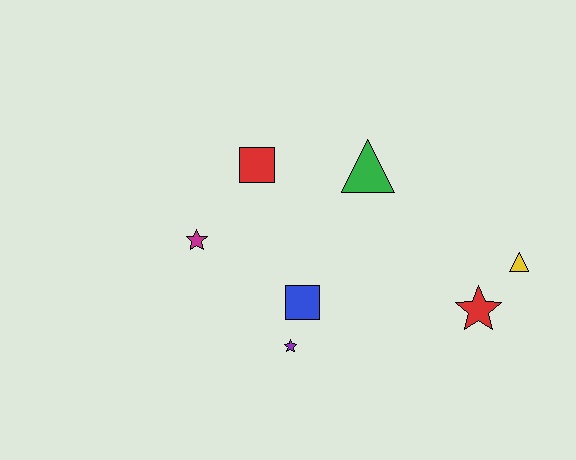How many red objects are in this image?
There are 2 red objects.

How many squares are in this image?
There are 2 squares.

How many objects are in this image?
There are 7 objects.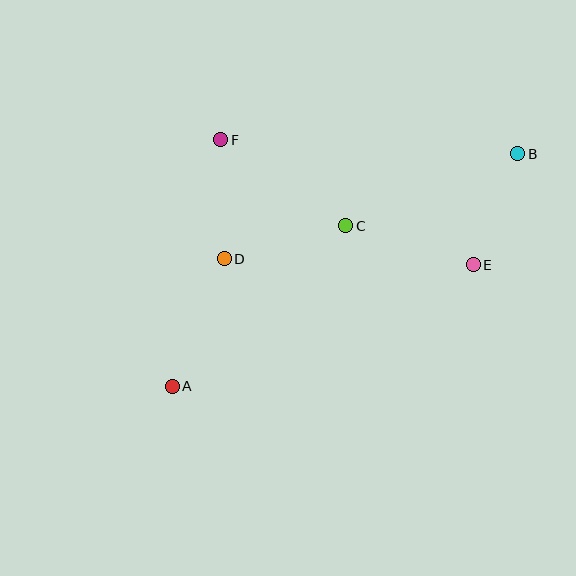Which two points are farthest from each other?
Points A and B are farthest from each other.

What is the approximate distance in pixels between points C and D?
The distance between C and D is approximately 126 pixels.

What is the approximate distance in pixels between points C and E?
The distance between C and E is approximately 133 pixels.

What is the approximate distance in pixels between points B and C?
The distance between B and C is approximately 186 pixels.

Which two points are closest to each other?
Points D and F are closest to each other.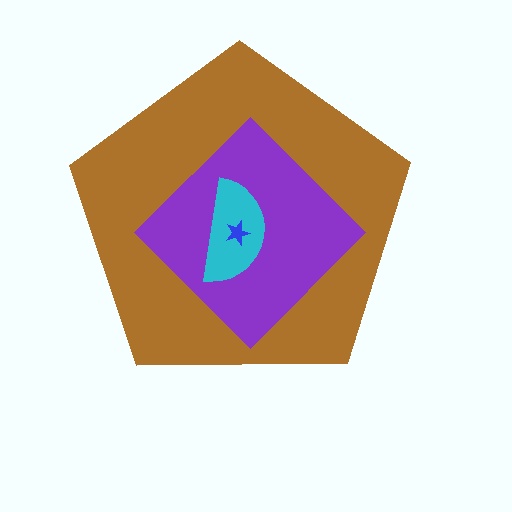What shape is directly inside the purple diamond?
The cyan semicircle.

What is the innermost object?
The blue star.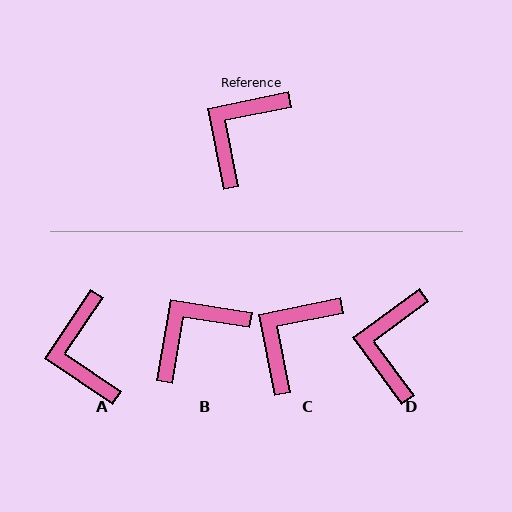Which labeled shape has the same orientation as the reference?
C.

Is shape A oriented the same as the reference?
No, it is off by about 45 degrees.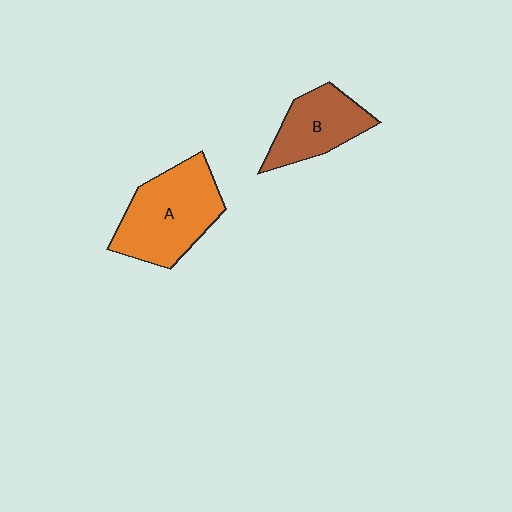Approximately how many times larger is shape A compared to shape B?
Approximately 1.5 times.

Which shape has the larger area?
Shape A (orange).